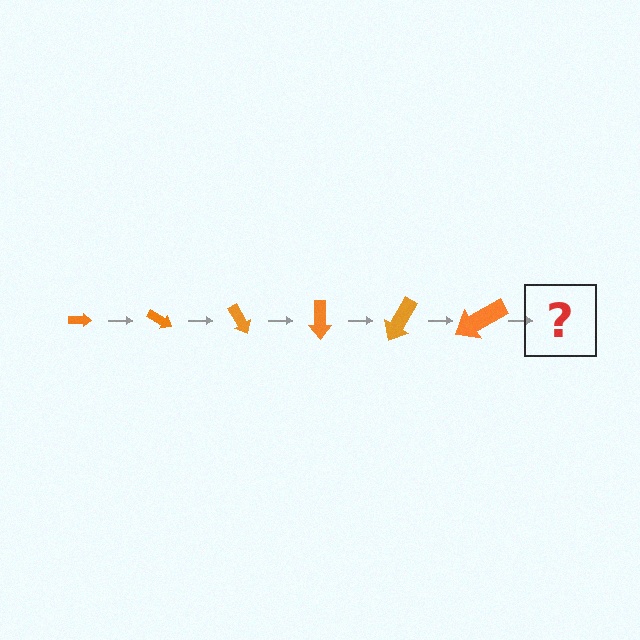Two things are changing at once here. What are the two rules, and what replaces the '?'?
The two rules are that the arrow grows larger each step and it rotates 30 degrees each step. The '?' should be an arrow, larger than the previous one and rotated 180 degrees from the start.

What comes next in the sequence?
The next element should be an arrow, larger than the previous one and rotated 180 degrees from the start.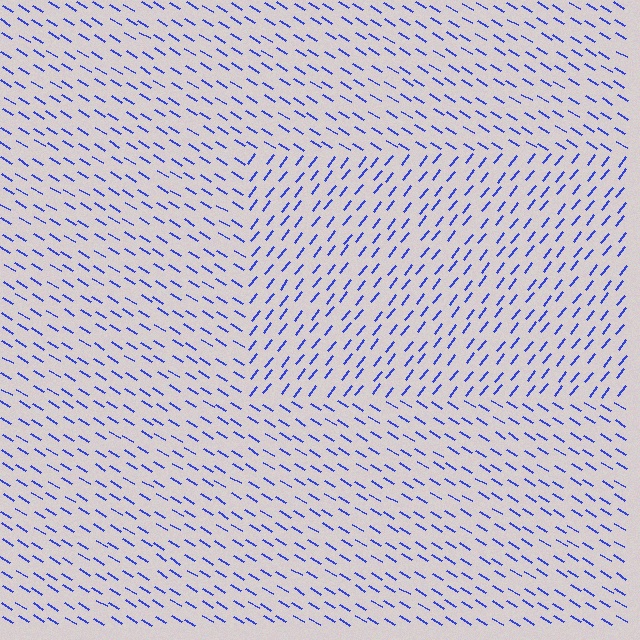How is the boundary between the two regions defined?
The boundary is defined purely by a change in line orientation (approximately 83 degrees difference). All lines are the same color and thickness.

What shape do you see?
I see a rectangle.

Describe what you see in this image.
The image is filled with small blue line segments. A rectangle region in the image has lines oriented differently from the surrounding lines, creating a visible texture boundary.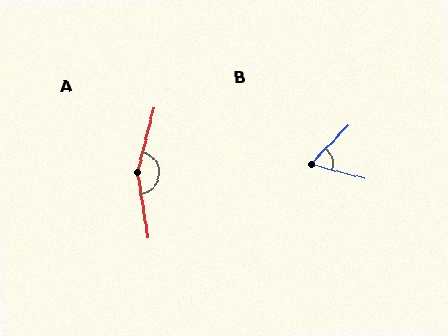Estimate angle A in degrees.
Approximately 156 degrees.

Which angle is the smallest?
B, at approximately 61 degrees.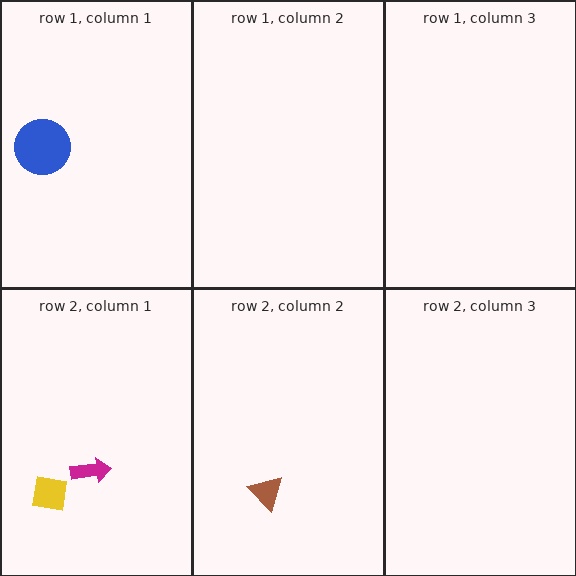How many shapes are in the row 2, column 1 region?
2.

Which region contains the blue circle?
The row 1, column 1 region.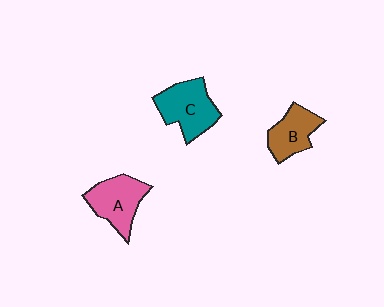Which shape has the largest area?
Shape C (teal).